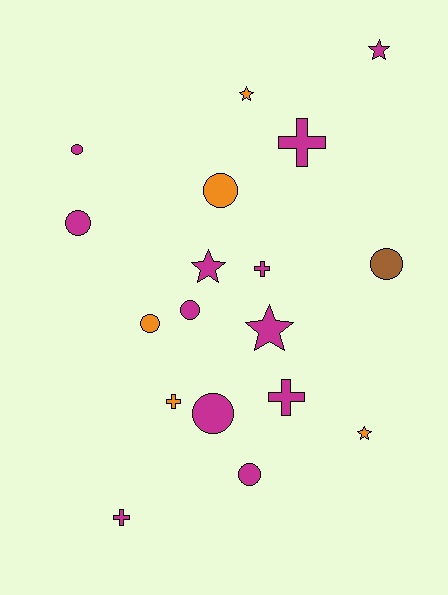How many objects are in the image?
There are 18 objects.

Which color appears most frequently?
Magenta, with 12 objects.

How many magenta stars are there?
There are 3 magenta stars.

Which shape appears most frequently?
Circle, with 8 objects.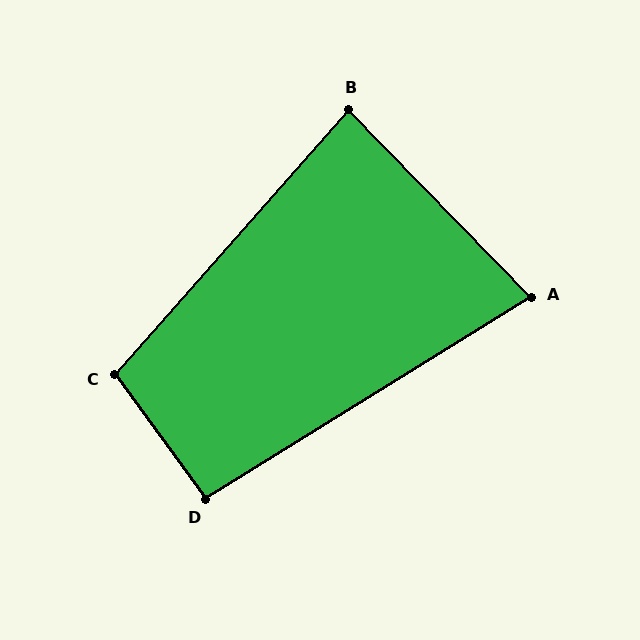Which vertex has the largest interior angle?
C, at approximately 102 degrees.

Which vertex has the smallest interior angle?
A, at approximately 78 degrees.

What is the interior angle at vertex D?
Approximately 94 degrees (approximately right).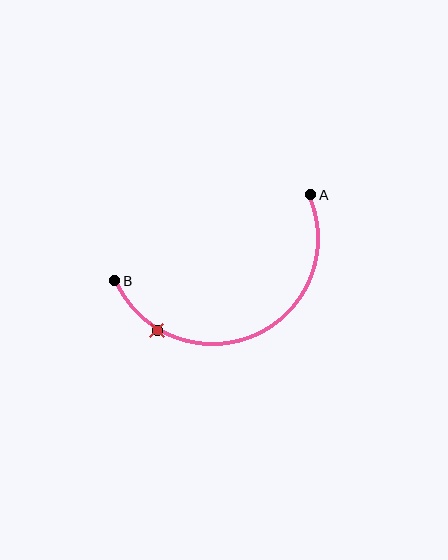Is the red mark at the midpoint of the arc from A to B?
No. The red mark lies on the arc but is closer to endpoint B. The arc midpoint would be at the point on the curve equidistant along the arc from both A and B.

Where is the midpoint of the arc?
The arc midpoint is the point on the curve farthest from the straight line joining A and B. It sits below that line.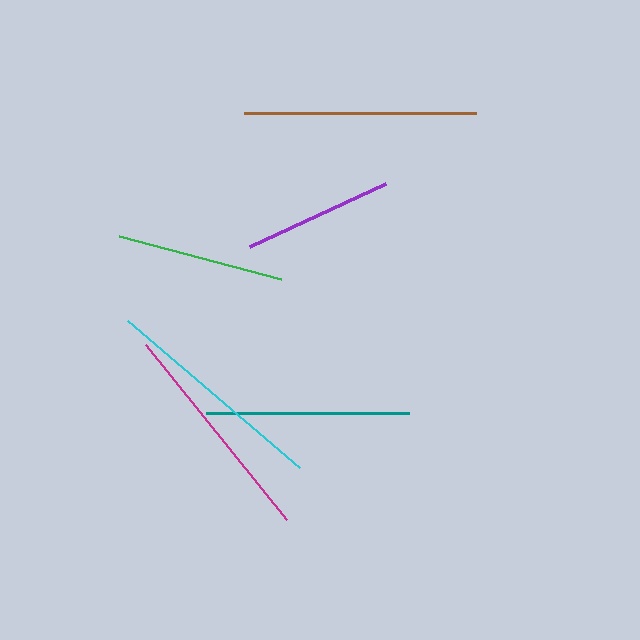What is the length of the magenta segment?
The magenta segment is approximately 225 pixels long.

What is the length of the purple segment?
The purple segment is approximately 149 pixels long.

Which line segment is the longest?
The brown line is the longest at approximately 232 pixels.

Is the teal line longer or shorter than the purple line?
The teal line is longer than the purple line.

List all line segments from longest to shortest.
From longest to shortest: brown, cyan, magenta, teal, green, purple.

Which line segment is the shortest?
The purple line is the shortest at approximately 149 pixels.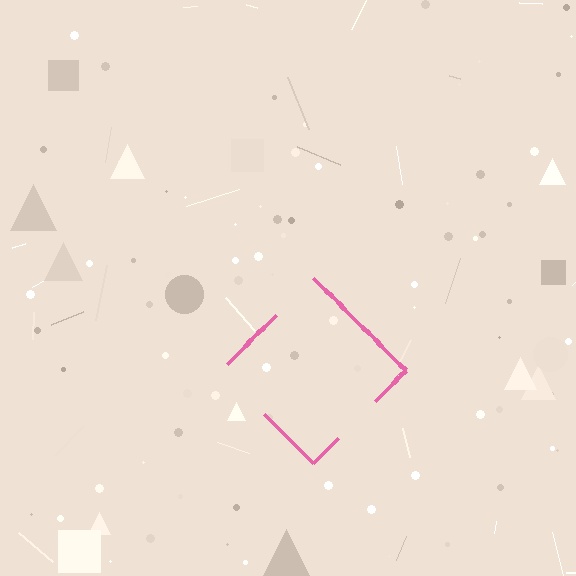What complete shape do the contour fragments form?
The contour fragments form a diamond.